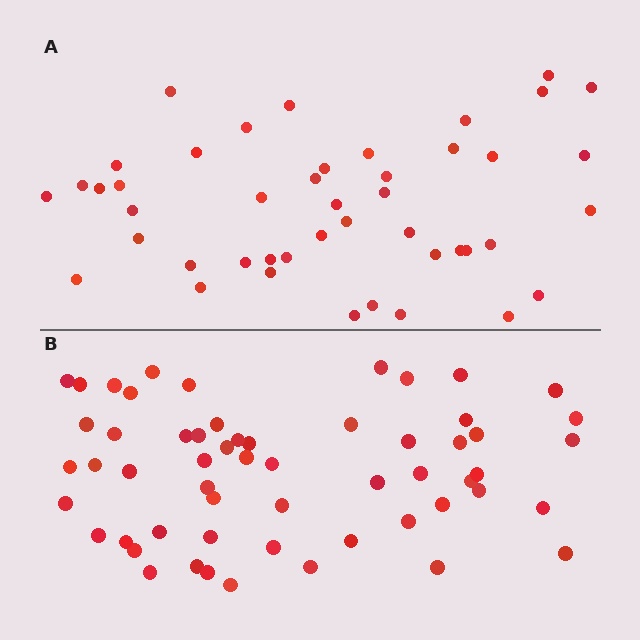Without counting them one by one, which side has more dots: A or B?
Region B (the bottom region) has more dots.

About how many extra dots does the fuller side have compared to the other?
Region B has roughly 12 or so more dots than region A.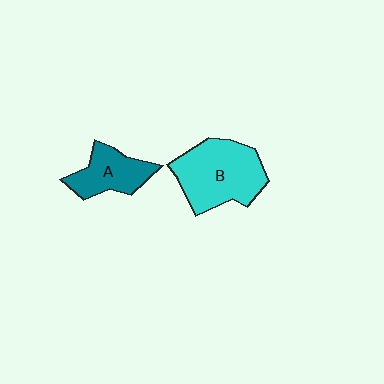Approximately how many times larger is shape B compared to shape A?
Approximately 1.7 times.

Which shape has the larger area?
Shape B (cyan).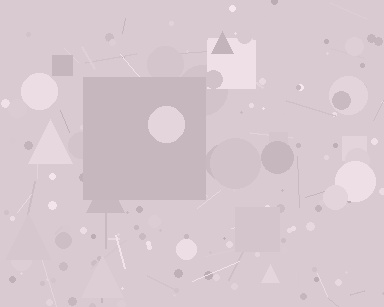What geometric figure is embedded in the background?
A square is embedded in the background.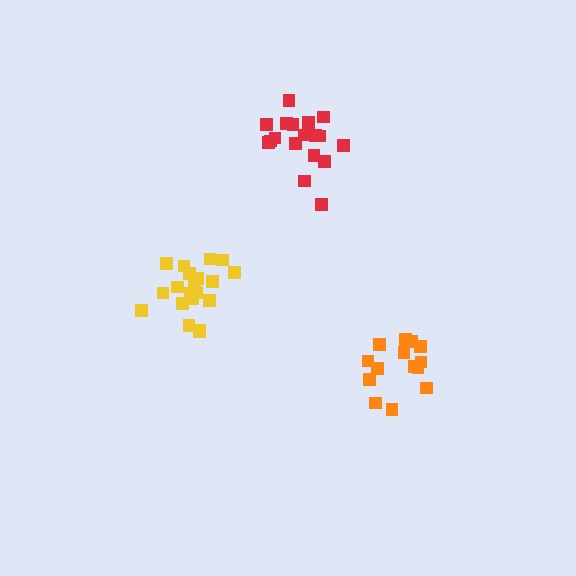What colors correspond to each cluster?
The clusters are colored: yellow, orange, red.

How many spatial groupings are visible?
There are 3 spatial groupings.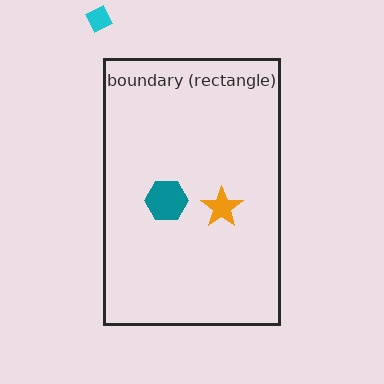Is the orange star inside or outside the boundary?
Inside.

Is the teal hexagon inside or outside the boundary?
Inside.